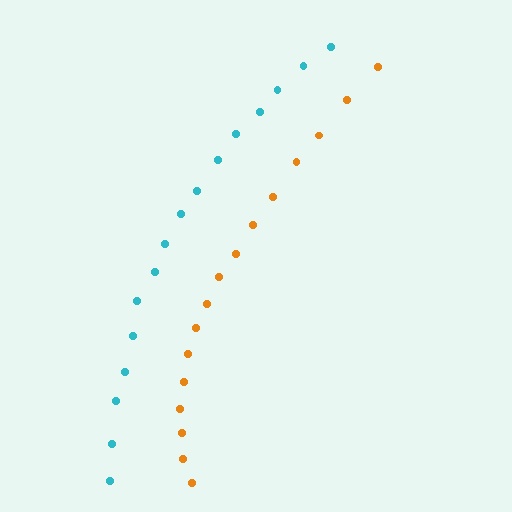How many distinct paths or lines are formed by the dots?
There are 2 distinct paths.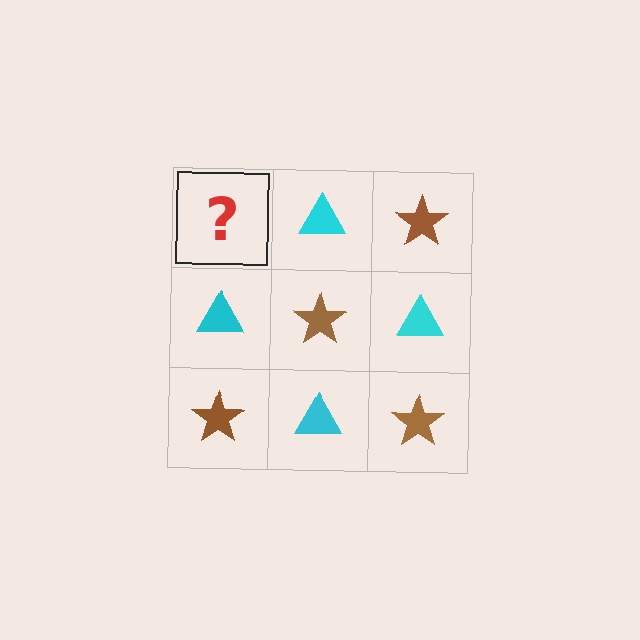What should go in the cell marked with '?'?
The missing cell should contain a brown star.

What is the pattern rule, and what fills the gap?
The rule is that it alternates brown star and cyan triangle in a checkerboard pattern. The gap should be filled with a brown star.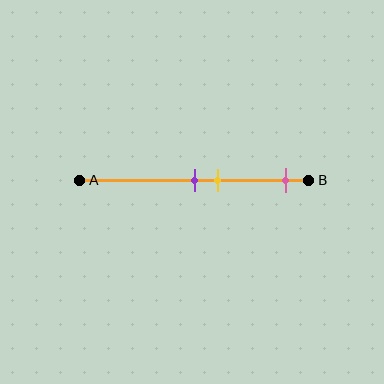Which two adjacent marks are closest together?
The purple and yellow marks are the closest adjacent pair.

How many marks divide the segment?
There are 3 marks dividing the segment.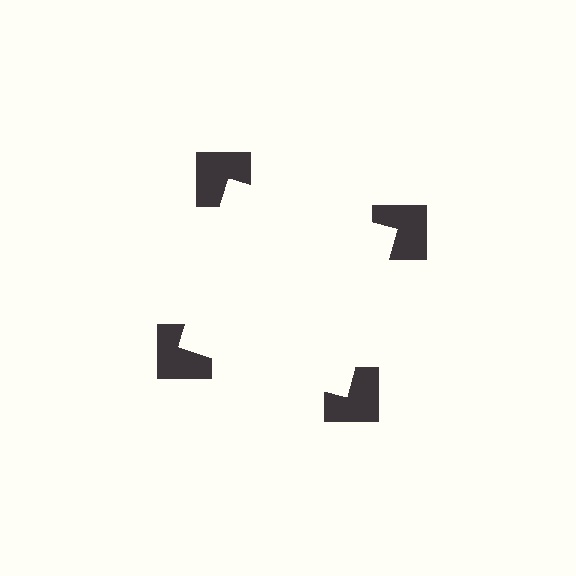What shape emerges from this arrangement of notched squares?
An illusory square — its edges are inferred from the aligned wedge cuts in the notched squares, not physically drawn.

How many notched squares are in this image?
There are 4 — one at each vertex of the illusory square.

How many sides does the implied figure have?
4 sides.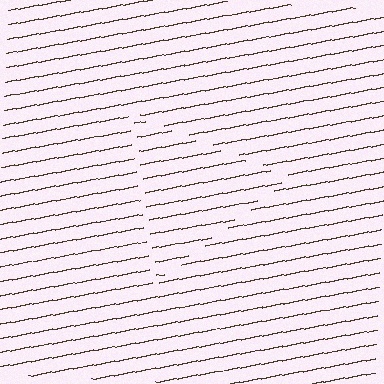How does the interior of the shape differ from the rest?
The interior of the shape contains the same grating, shifted by half a period — the contour is defined by the phase discontinuity where line-ends from the inner and outer gratings abut.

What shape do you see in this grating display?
An illusory triangle. The interior of the shape contains the same grating, shifted by half a period — the contour is defined by the phase discontinuity where line-ends from the inner and outer gratings abut.